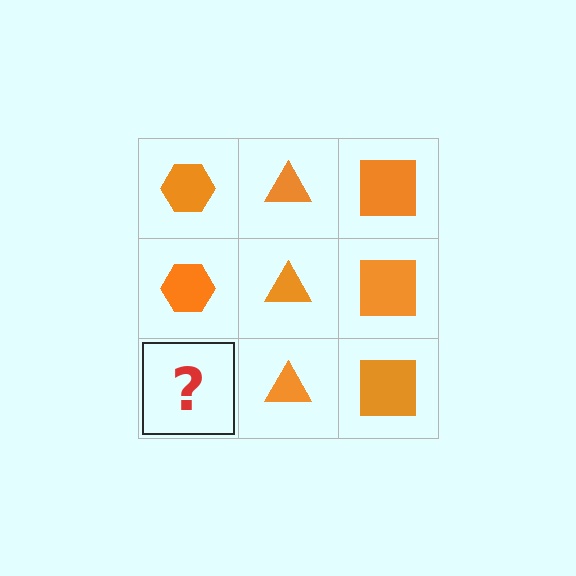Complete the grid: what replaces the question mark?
The question mark should be replaced with an orange hexagon.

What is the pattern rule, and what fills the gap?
The rule is that each column has a consistent shape. The gap should be filled with an orange hexagon.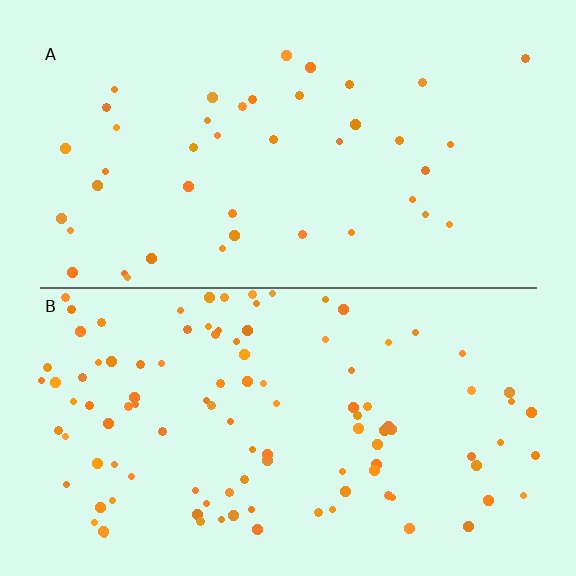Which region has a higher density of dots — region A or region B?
B (the bottom).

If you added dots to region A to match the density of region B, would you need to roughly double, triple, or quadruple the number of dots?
Approximately double.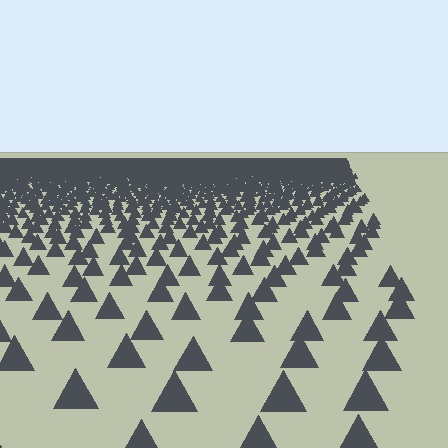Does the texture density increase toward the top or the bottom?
Density increases toward the top.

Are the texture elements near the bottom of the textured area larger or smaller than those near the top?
Larger. Near the bottom, elements are closer to the viewer and appear at a bigger on-screen size.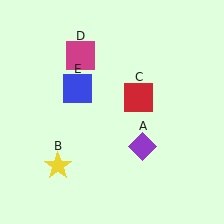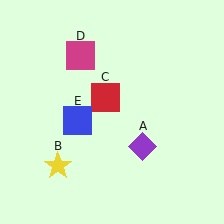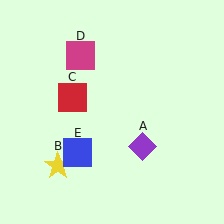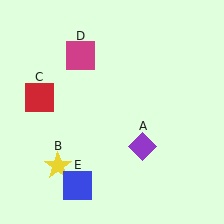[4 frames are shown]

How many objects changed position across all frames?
2 objects changed position: red square (object C), blue square (object E).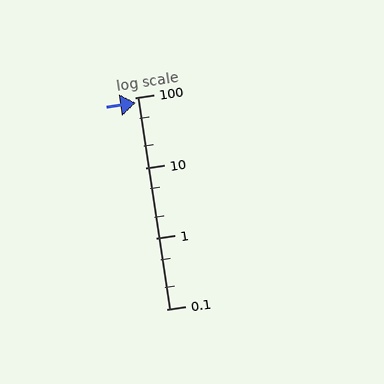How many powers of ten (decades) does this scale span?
The scale spans 3 decades, from 0.1 to 100.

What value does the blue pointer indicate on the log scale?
The pointer indicates approximately 83.